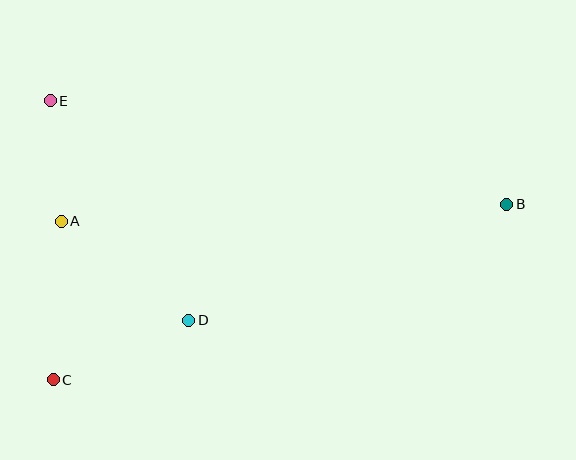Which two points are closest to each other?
Points A and E are closest to each other.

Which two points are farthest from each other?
Points B and C are farthest from each other.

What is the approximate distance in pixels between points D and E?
The distance between D and E is approximately 259 pixels.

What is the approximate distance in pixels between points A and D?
The distance between A and D is approximately 161 pixels.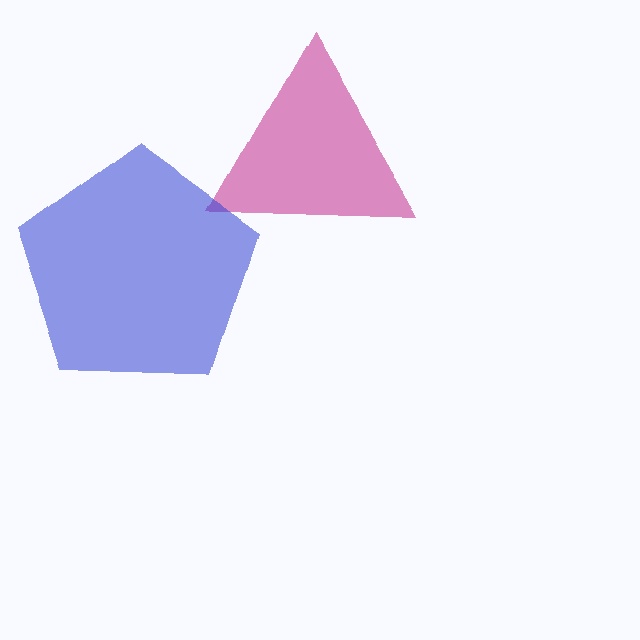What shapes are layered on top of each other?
The layered shapes are: a magenta triangle, a blue pentagon.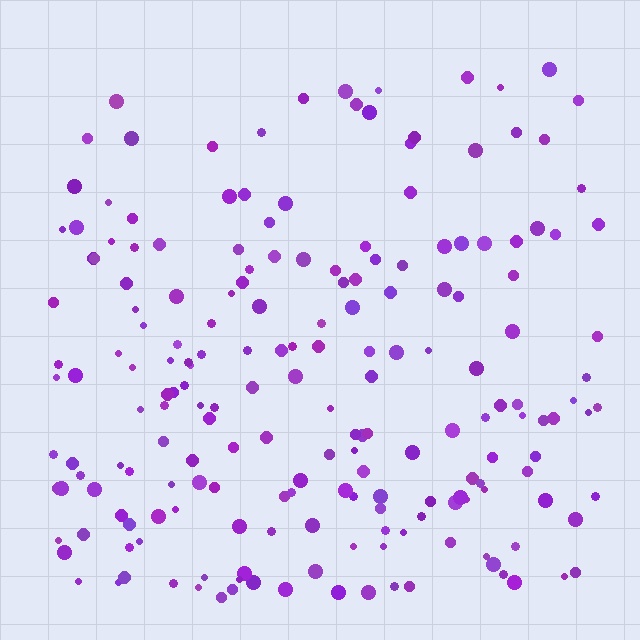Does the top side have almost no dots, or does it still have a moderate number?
Still a moderate number, just noticeably fewer than the bottom.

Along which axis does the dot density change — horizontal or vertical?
Vertical.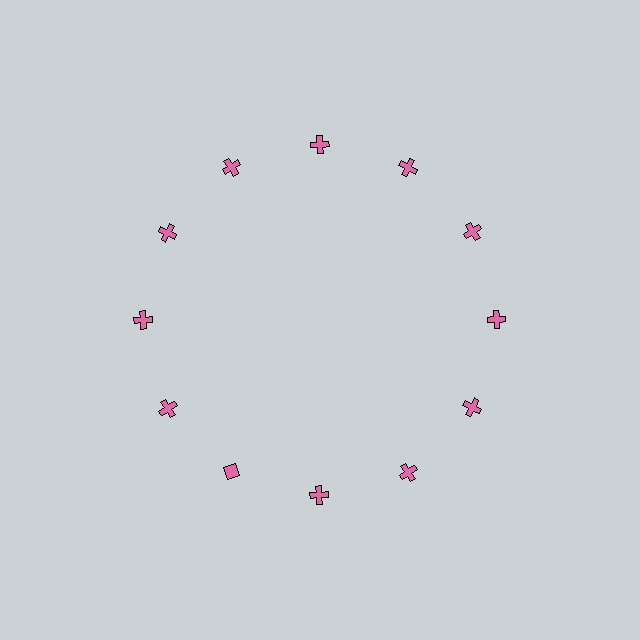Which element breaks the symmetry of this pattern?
The pink diamond at roughly the 7 o'clock position breaks the symmetry. All other shapes are pink crosses.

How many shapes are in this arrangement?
There are 12 shapes arranged in a ring pattern.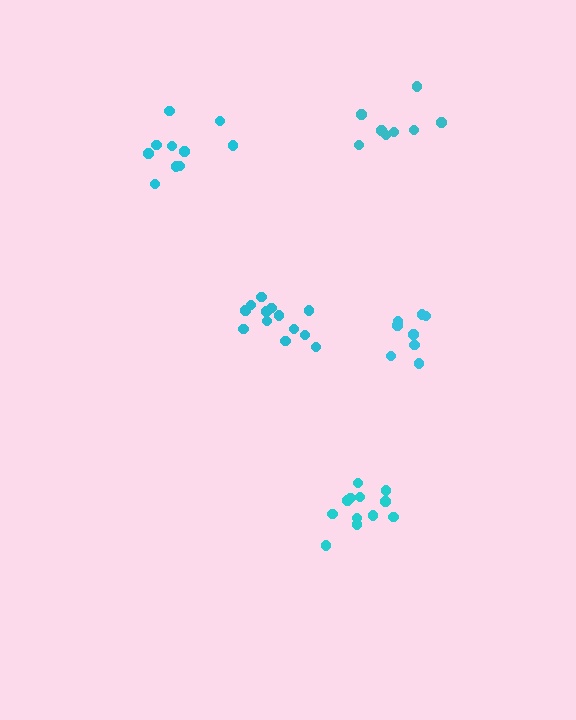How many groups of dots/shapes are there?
There are 5 groups.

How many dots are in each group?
Group 1: 12 dots, Group 2: 8 dots, Group 3: 8 dots, Group 4: 10 dots, Group 5: 13 dots (51 total).